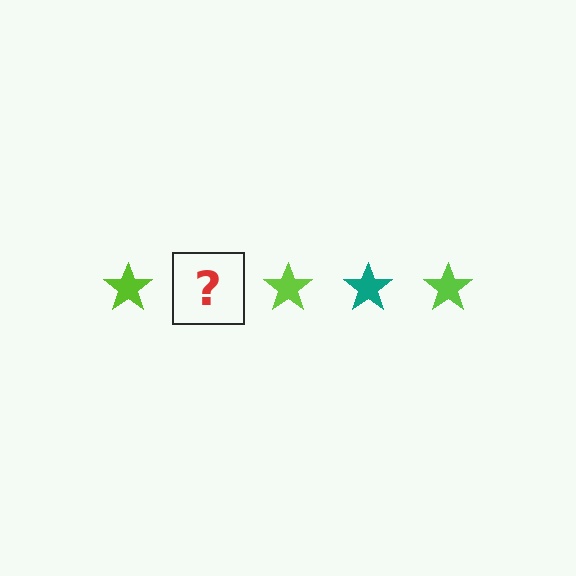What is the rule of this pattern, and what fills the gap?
The rule is that the pattern cycles through lime, teal stars. The gap should be filled with a teal star.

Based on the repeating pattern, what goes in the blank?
The blank should be a teal star.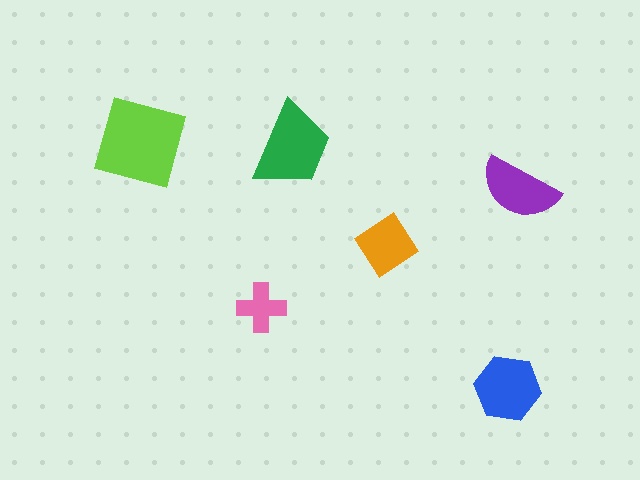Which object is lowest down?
The blue hexagon is bottommost.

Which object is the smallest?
The pink cross.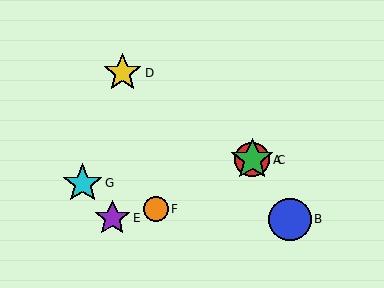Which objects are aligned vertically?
Objects A, C are aligned vertically.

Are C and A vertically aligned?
Yes, both are at x≈252.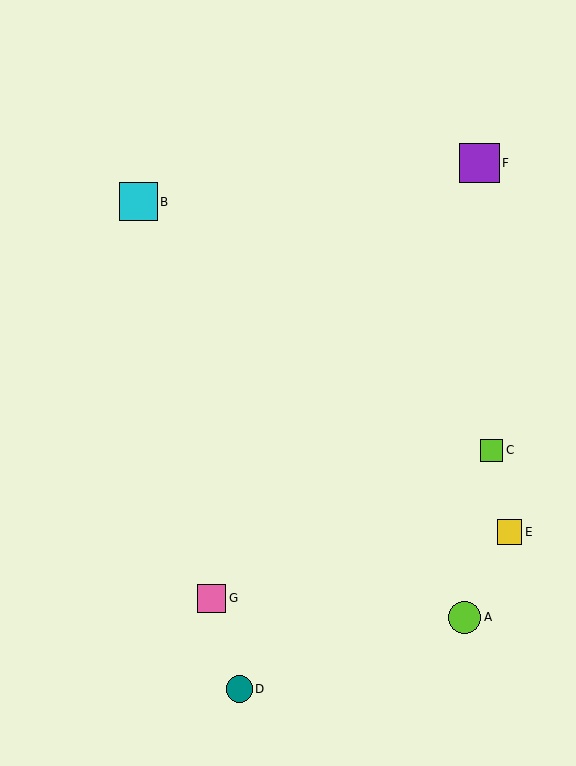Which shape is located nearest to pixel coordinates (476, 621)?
The lime circle (labeled A) at (465, 617) is nearest to that location.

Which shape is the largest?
The purple square (labeled F) is the largest.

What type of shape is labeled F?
Shape F is a purple square.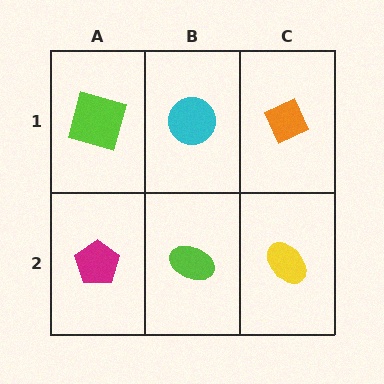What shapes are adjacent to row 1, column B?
A lime ellipse (row 2, column B), a lime square (row 1, column A), an orange diamond (row 1, column C).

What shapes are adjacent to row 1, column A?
A magenta pentagon (row 2, column A), a cyan circle (row 1, column B).